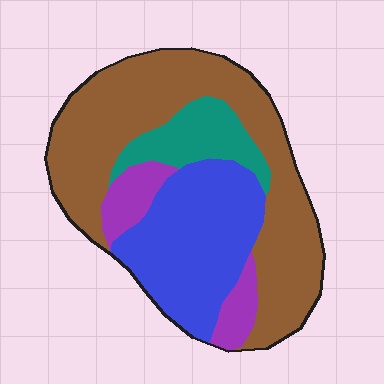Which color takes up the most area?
Brown, at roughly 50%.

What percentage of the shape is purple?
Purple covers 10% of the shape.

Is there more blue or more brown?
Brown.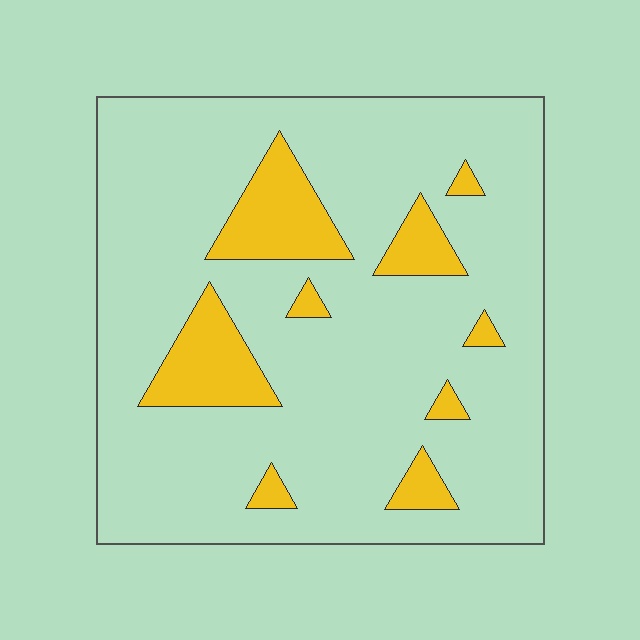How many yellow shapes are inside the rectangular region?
9.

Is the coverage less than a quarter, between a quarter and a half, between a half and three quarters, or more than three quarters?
Less than a quarter.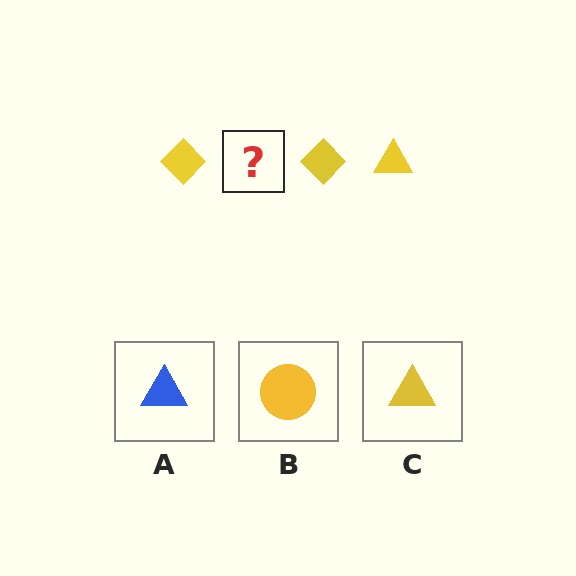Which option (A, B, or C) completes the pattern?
C.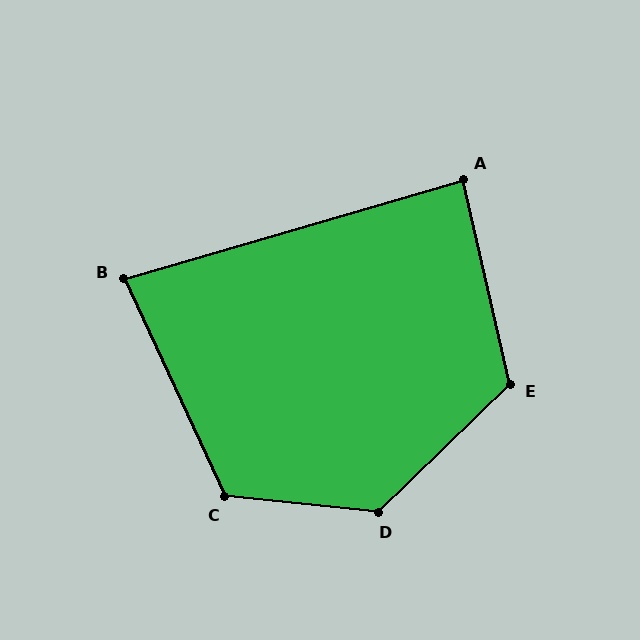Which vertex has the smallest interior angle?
B, at approximately 81 degrees.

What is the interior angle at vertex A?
Approximately 87 degrees (approximately right).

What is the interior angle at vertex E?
Approximately 121 degrees (obtuse).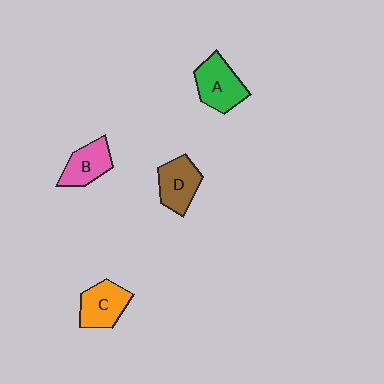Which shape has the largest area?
Shape A (green).